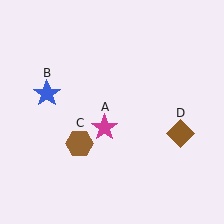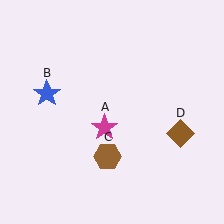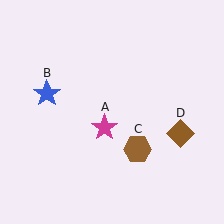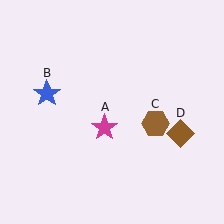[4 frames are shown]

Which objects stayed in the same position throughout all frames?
Magenta star (object A) and blue star (object B) and brown diamond (object D) remained stationary.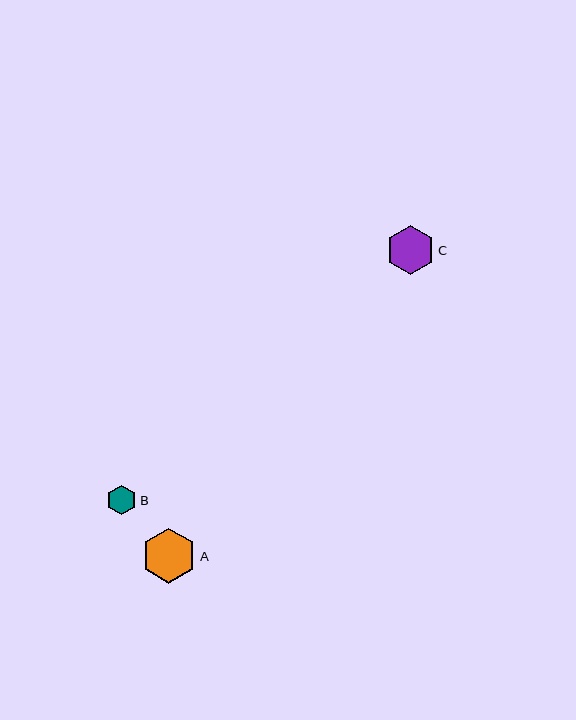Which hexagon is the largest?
Hexagon A is the largest with a size of approximately 55 pixels.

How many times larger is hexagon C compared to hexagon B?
Hexagon C is approximately 1.6 times the size of hexagon B.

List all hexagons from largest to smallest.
From largest to smallest: A, C, B.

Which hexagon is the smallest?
Hexagon B is the smallest with a size of approximately 30 pixels.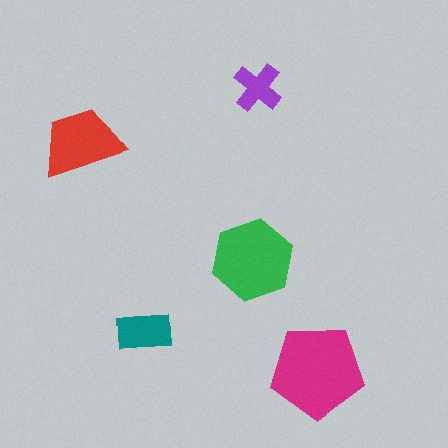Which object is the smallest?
The purple cross.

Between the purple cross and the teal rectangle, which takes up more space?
The teal rectangle.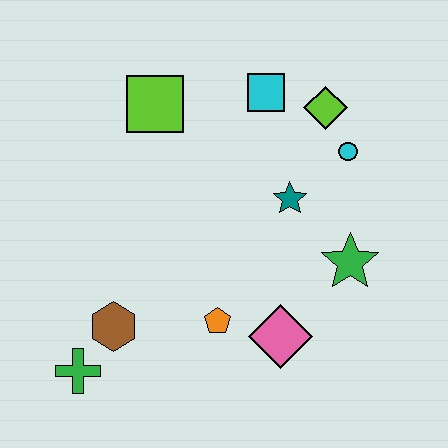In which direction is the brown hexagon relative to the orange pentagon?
The brown hexagon is to the left of the orange pentagon.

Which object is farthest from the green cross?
The lime diamond is farthest from the green cross.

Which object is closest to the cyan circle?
The lime diamond is closest to the cyan circle.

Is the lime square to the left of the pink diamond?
Yes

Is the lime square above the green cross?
Yes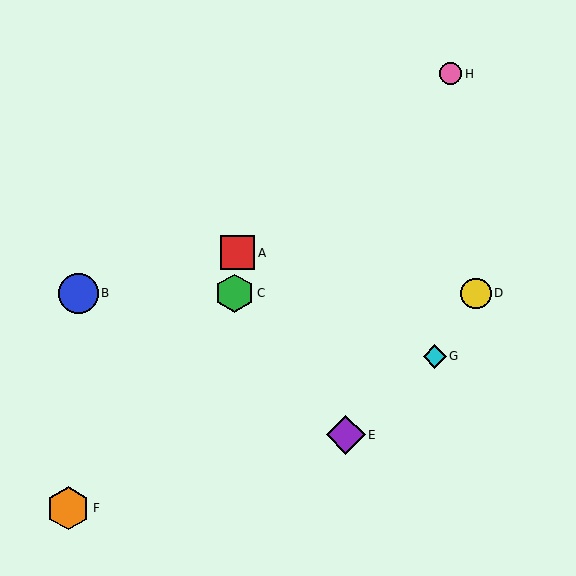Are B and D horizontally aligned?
Yes, both are at y≈293.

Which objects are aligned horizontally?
Objects B, C, D are aligned horizontally.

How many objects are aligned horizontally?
3 objects (B, C, D) are aligned horizontally.